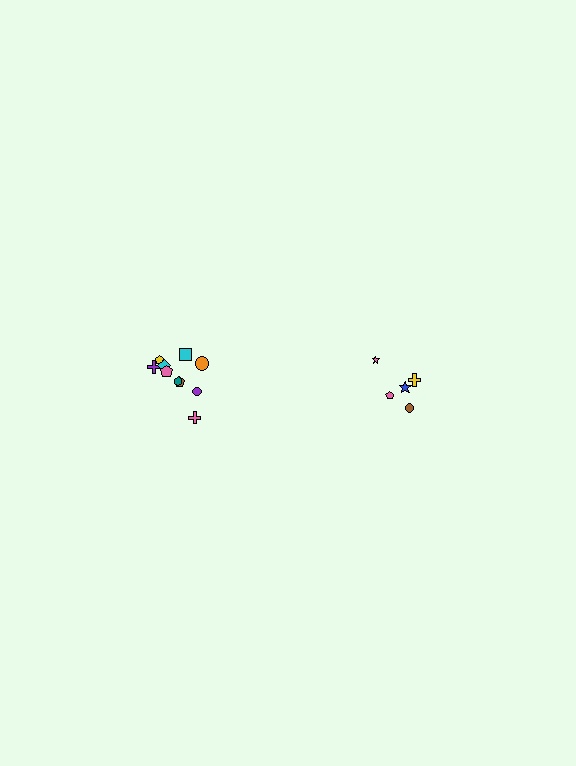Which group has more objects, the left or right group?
The left group.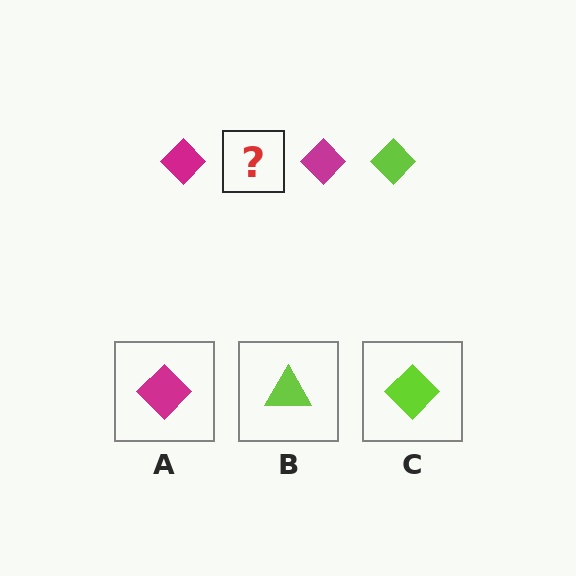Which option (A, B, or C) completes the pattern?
C.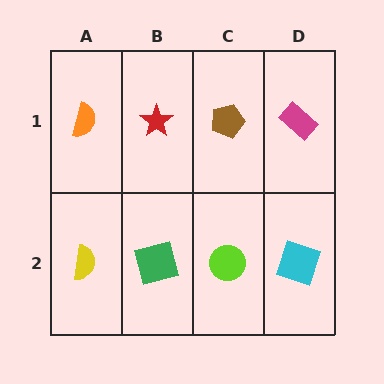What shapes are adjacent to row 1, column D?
A cyan square (row 2, column D), a brown pentagon (row 1, column C).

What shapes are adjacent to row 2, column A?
An orange semicircle (row 1, column A), a green square (row 2, column B).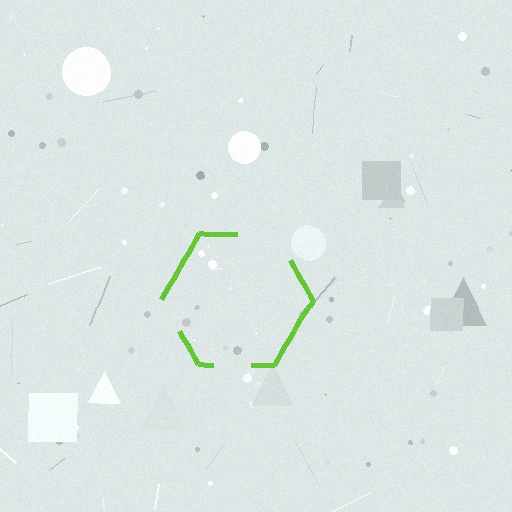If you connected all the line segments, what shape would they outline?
They would outline a hexagon.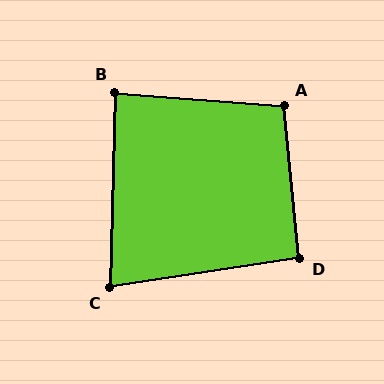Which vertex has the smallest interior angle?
C, at approximately 80 degrees.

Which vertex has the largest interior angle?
A, at approximately 100 degrees.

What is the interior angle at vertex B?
Approximately 87 degrees (approximately right).